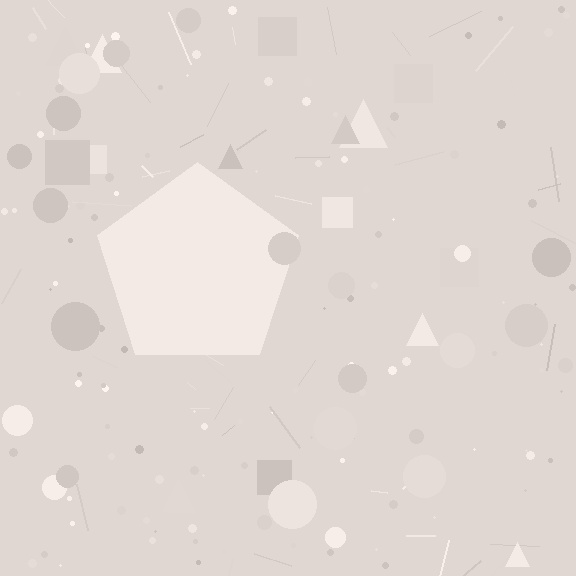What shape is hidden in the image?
A pentagon is hidden in the image.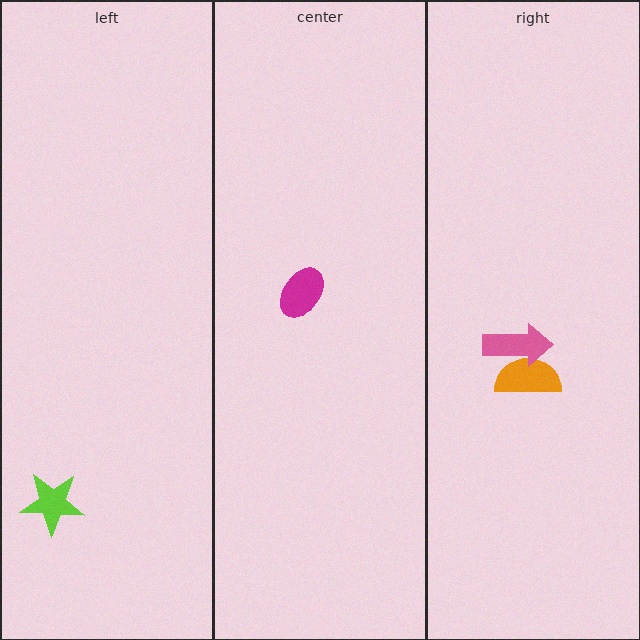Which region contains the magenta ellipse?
The center region.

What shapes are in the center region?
The magenta ellipse.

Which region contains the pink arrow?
The right region.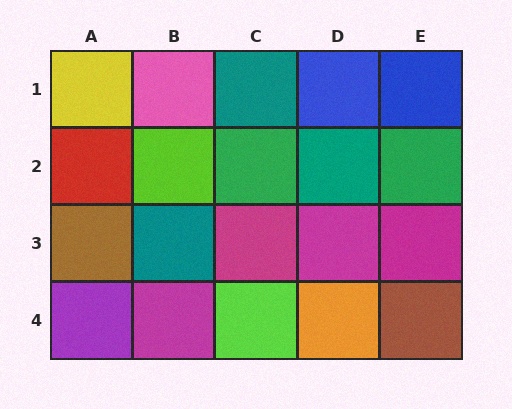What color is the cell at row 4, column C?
Lime.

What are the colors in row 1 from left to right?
Yellow, pink, teal, blue, blue.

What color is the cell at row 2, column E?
Green.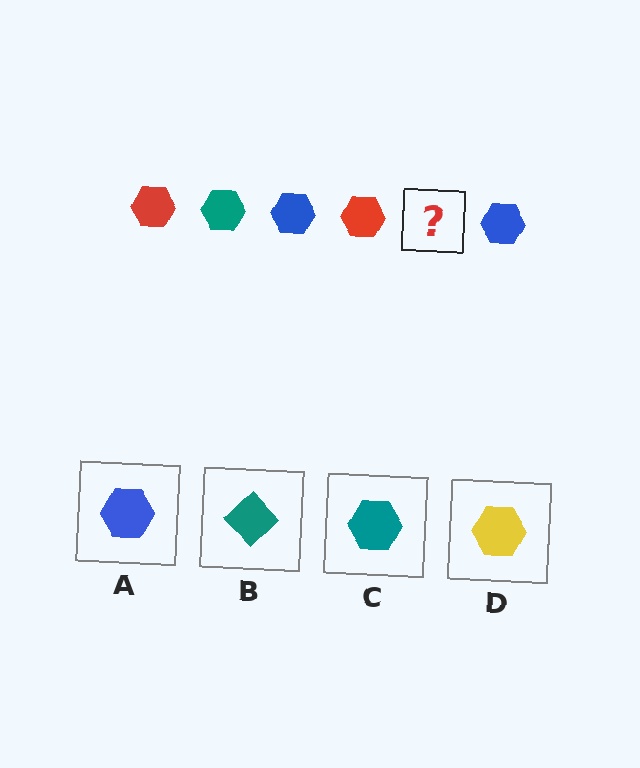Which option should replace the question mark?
Option C.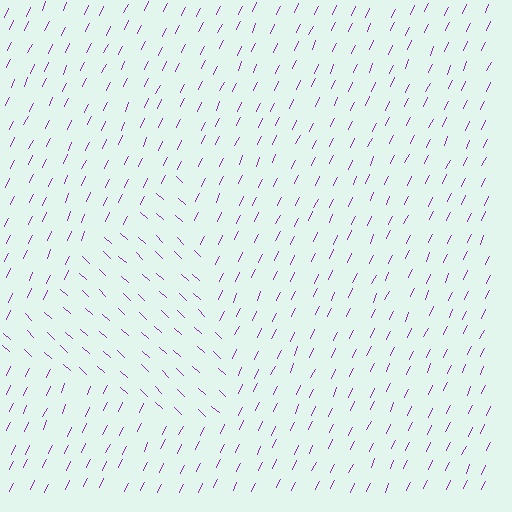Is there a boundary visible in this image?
Yes, there is a texture boundary formed by a change in line orientation.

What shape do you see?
I see a triangle.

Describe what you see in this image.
The image is filled with small purple line segments. A triangle region in the image has lines oriented differently from the surrounding lines, creating a visible texture boundary.